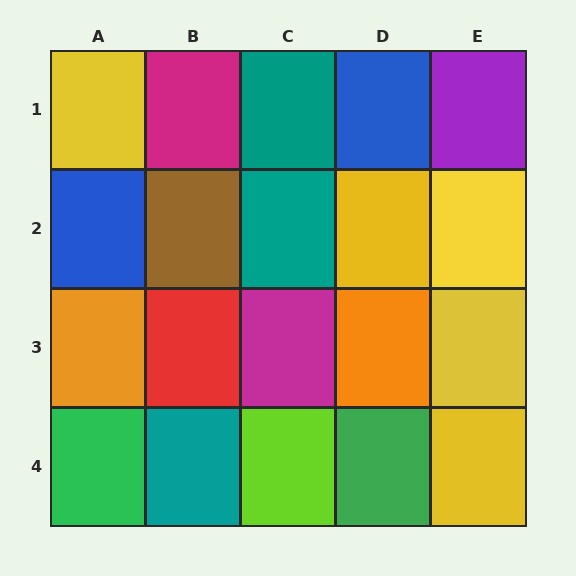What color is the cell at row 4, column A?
Green.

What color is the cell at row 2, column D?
Yellow.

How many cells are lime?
1 cell is lime.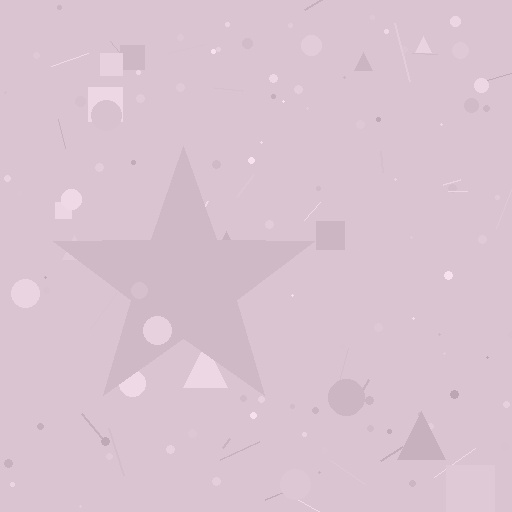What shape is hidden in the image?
A star is hidden in the image.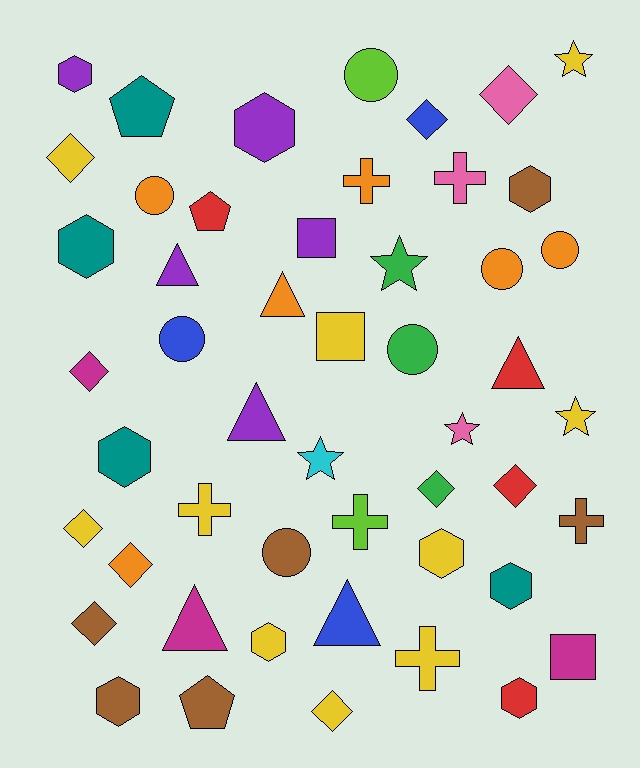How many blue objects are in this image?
There are 3 blue objects.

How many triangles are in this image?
There are 6 triangles.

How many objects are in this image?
There are 50 objects.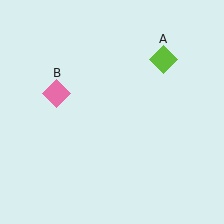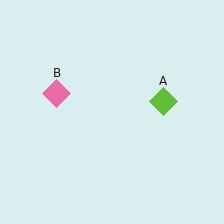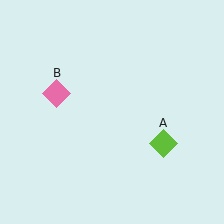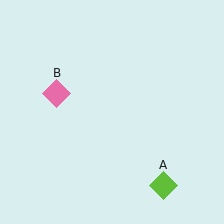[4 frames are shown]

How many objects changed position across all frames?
1 object changed position: lime diamond (object A).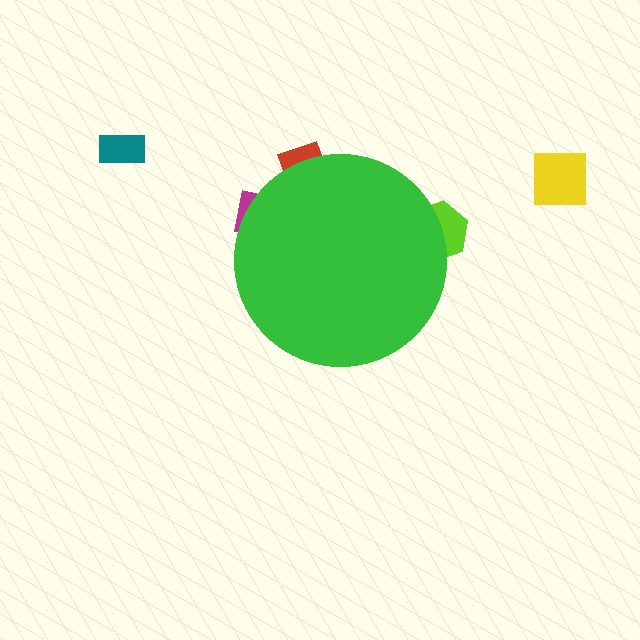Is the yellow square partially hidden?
No, the yellow square is fully visible.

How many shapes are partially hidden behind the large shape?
3 shapes are partially hidden.